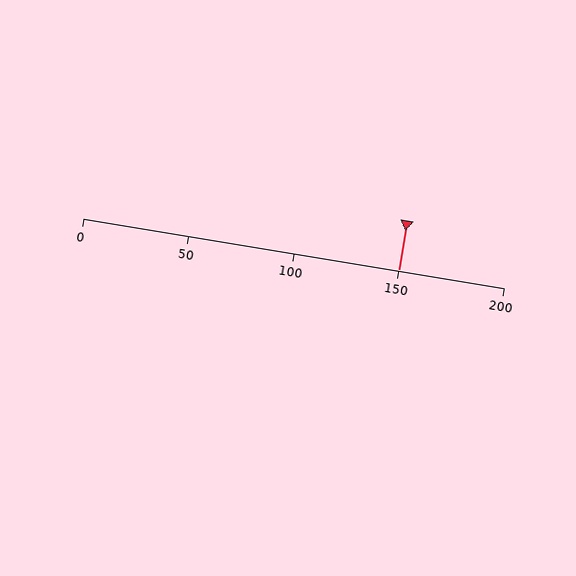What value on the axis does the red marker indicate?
The marker indicates approximately 150.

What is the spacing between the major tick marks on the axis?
The major ticks are spaced 50 apart.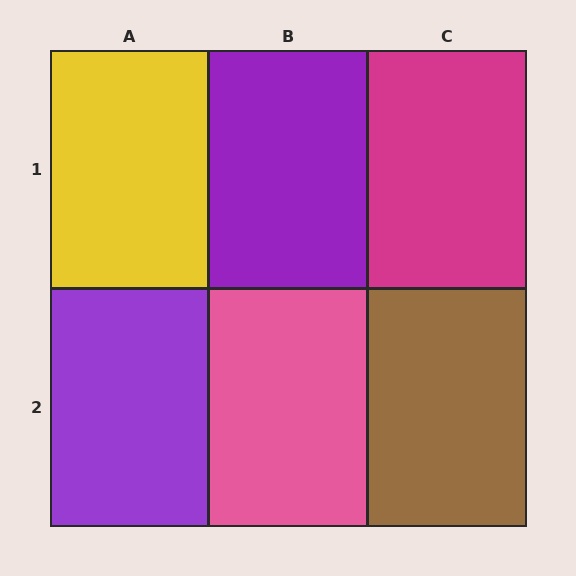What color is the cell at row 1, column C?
Magenta.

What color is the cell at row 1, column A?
Yellow.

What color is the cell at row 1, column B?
Purple.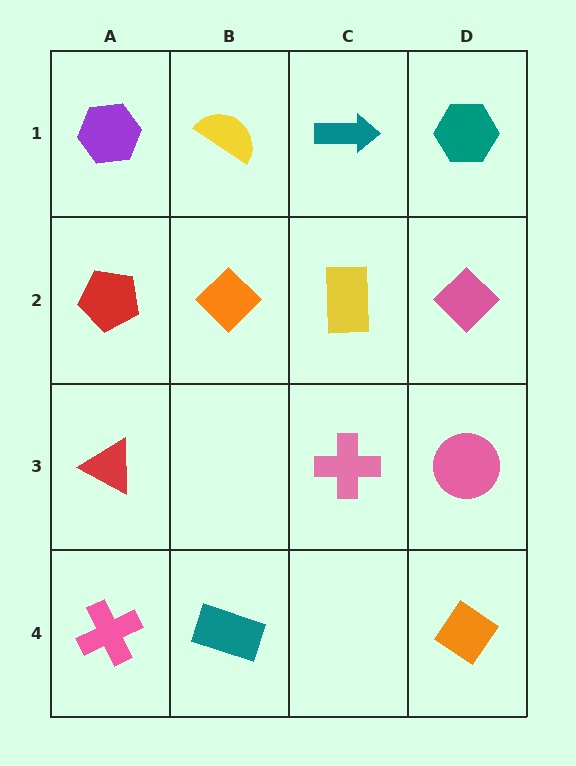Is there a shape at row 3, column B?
No, that cell is empty.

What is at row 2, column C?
A yellow rectangle.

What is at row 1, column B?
A yellow semicircle.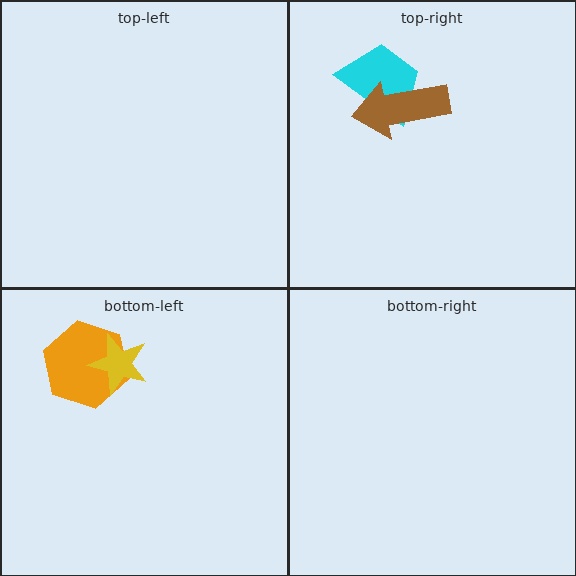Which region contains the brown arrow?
The top-right region.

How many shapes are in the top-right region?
2.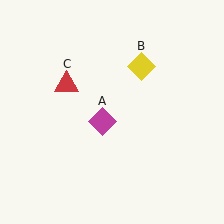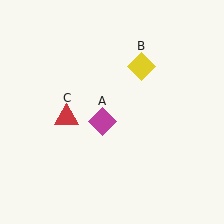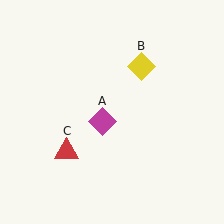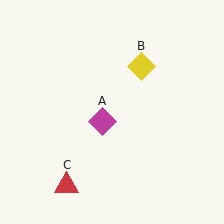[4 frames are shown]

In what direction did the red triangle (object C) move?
The red triangle (object C) moved down.